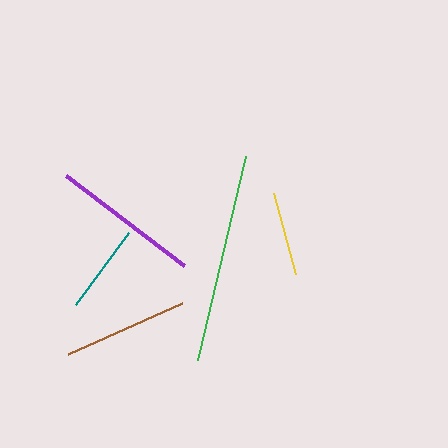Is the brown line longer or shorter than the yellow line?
The brown line is longer than the yellow line.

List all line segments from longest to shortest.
From longest to shortest: green, purple, brown, teal, yellow.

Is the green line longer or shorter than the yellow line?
The green line is longer than the yellow line.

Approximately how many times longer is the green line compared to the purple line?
The green line is approximately 1.4 times the length of the purple line.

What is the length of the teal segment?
The teal segment is approximately 89 pixels long.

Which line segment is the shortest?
The yellow line is the shortest at approximately 84 pixels.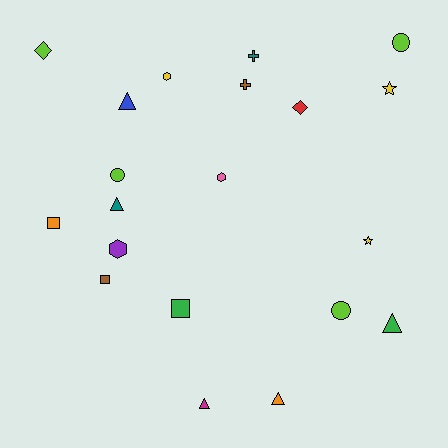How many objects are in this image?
There are 20 objects.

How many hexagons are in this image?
There are 3 hexagons.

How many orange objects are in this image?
There are 2 orange objects.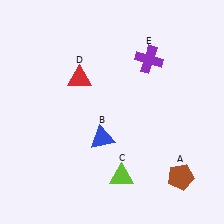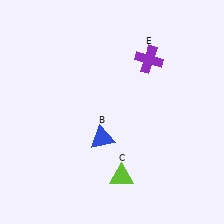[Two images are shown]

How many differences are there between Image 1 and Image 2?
There are 2 differences between the two images.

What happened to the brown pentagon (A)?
The brown pentagon (A) was removed in Image 2. It was in the bottom-right area of Image 1.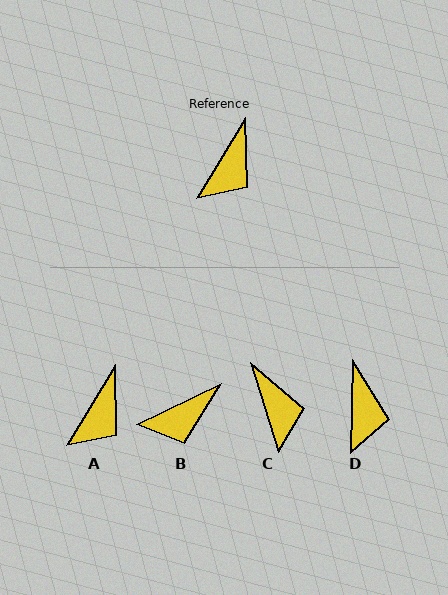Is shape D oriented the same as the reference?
No, it is off by about 30 degrees.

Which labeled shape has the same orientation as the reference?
A.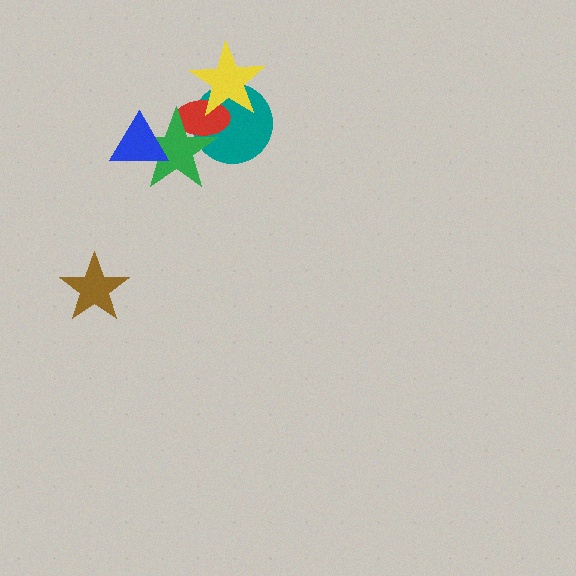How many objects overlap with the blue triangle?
1 object overlaps with the blue triangle.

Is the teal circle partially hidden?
Yes, it is partially covered by another shape.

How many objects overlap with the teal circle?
3 objects overlap with the teal circle.